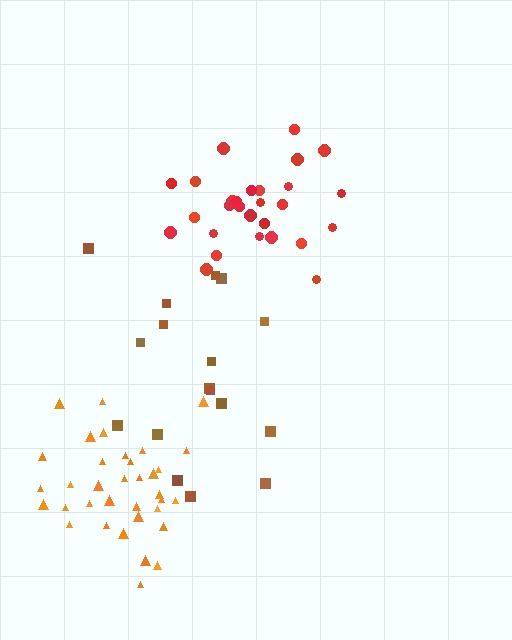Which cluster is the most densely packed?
Orange.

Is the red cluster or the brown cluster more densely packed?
Red.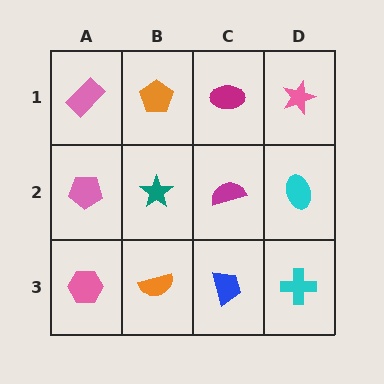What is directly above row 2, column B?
An orange pentagon.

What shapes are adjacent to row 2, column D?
A pink star (row 1, column D), a cyan cross (row 3, column D), a magenta semicircle (row 2, column C).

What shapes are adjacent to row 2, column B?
An orange pentagon (row 1, column B), an orange semicircle (row 3, column B), a pink pentagon (row 2, column A), a magenta semicircle (row 2, column C).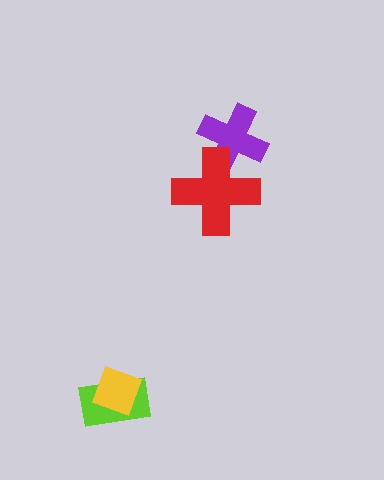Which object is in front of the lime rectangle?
The yellow diamond is in front of the lime rectangle.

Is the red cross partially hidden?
No, no other shape covers it.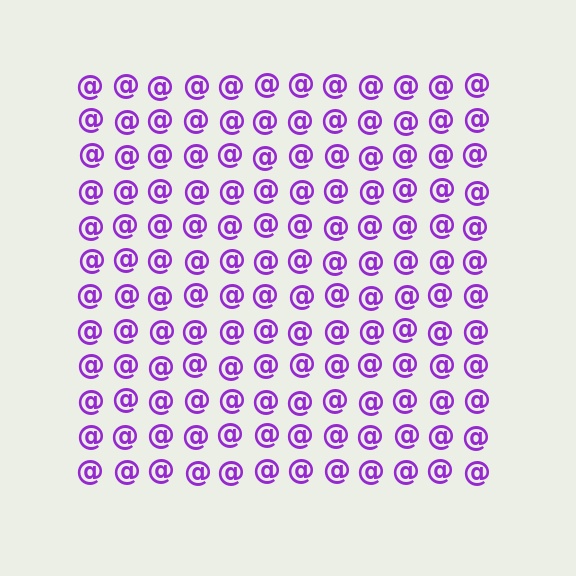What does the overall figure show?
The overall figure shows a square.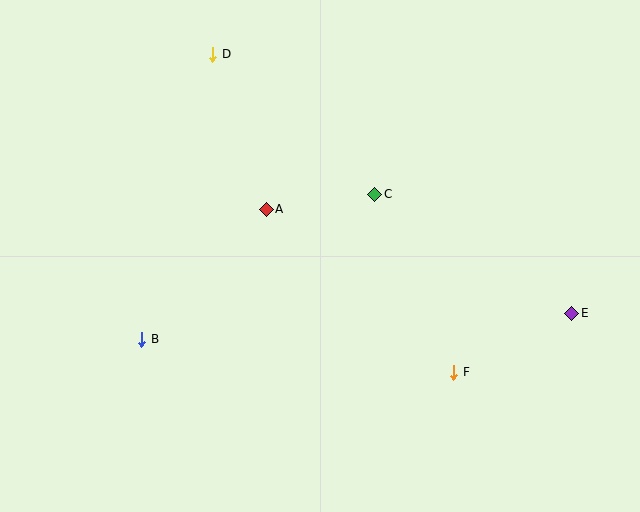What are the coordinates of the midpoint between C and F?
The midpoint between C and F is at (414, 283).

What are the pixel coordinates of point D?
Point D is at (213, 54).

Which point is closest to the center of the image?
Point A at (266, 209) is closest to the center.